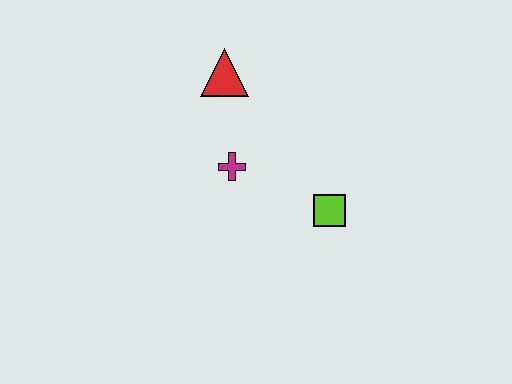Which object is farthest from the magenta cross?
The lime square is farthest from the magenta cross.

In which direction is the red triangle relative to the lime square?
The red triangle is above the lime square.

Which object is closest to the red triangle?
The magenta cross is closest to the red triangle.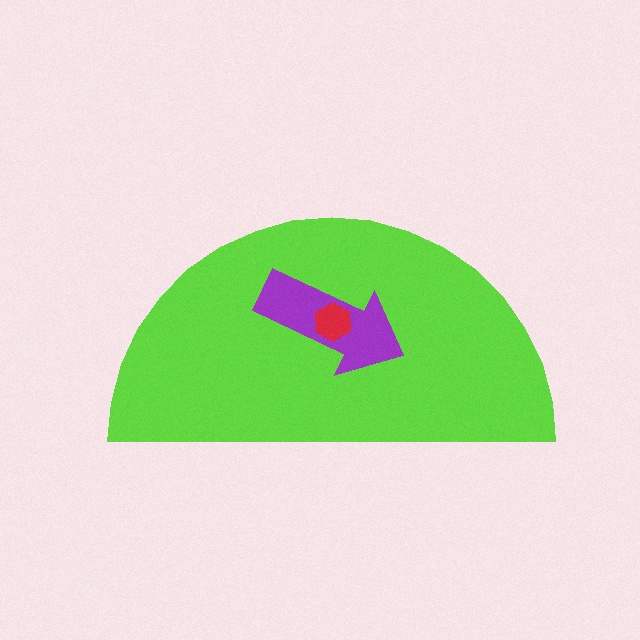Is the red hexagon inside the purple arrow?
Yes.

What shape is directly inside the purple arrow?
The red hexagon.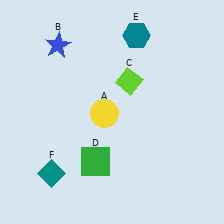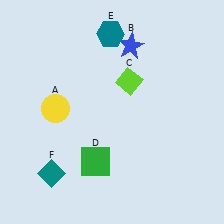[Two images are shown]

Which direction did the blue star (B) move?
The blue star (B) moved right.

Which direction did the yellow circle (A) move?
The yellow circle (A) moved left.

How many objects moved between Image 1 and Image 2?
3 objects moved between the two images.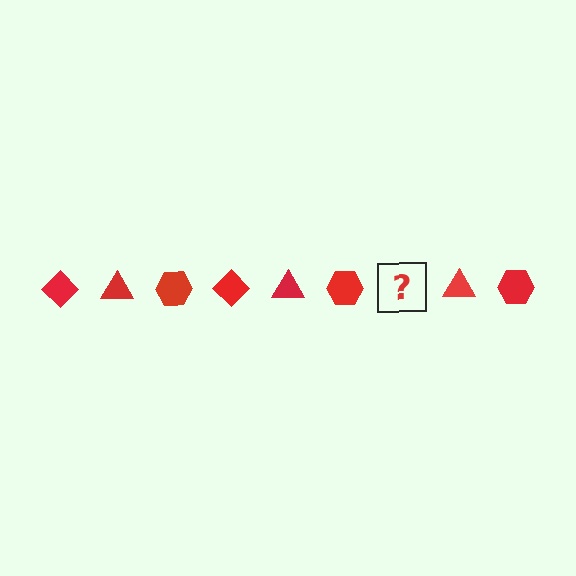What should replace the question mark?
The question mark should be replaced with a red diamond.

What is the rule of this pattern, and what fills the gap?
The rule is that the pattern cycles through diamond, triangle, hexagon shapes in red. The gap should be filled with a red diamond.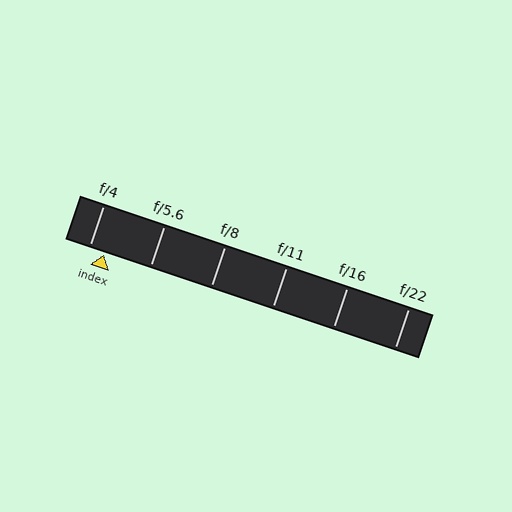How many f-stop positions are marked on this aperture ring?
There are 6 f-stop positions marked.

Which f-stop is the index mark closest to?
The index mark is closest to f/4.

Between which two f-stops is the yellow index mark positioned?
The index mark is between f/4 and f/5.6.